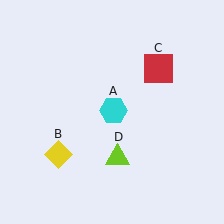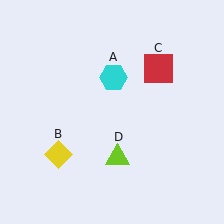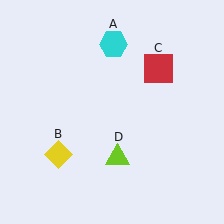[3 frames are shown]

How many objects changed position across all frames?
1 object changed position: cyan hexagon (object A).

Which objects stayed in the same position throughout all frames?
Yellow diamond (object B) and red square (object C) and lime triangle (object D) remained stationary.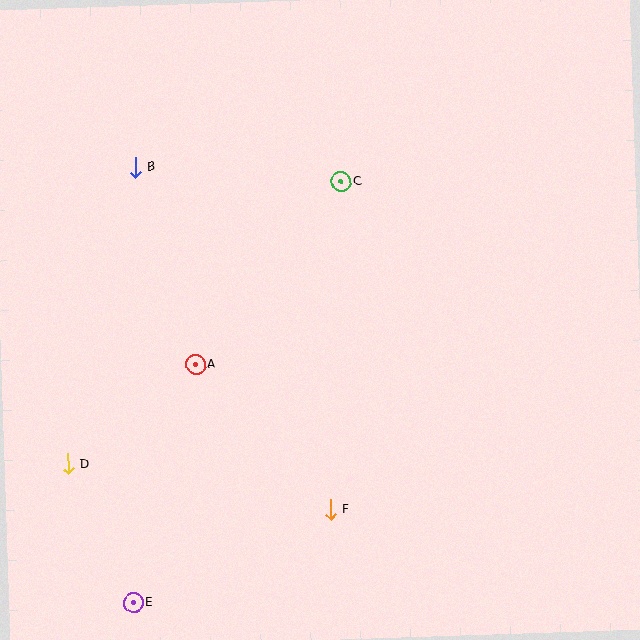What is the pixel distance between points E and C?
The distance between E and C is 470 pixels.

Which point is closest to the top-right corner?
Point C is closest to the top-right corner.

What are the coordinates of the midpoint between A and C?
The midpoint between A and C is at (268, 273).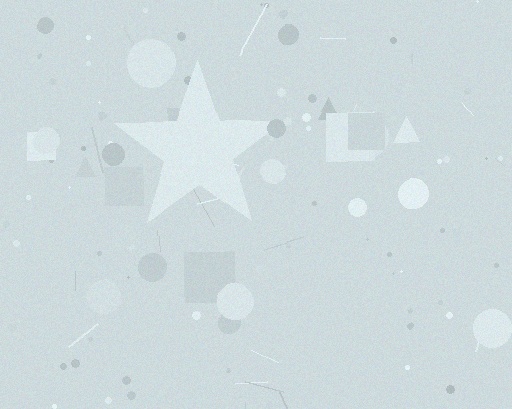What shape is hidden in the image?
A star is hidden in the image.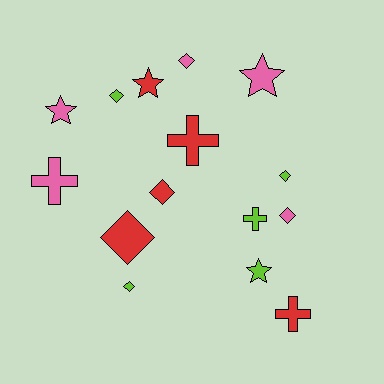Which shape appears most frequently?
Diamond, with 7 objects.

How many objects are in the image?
There are 15 objects.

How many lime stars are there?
There is 1 lime star.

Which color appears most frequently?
Red, with 5 objects.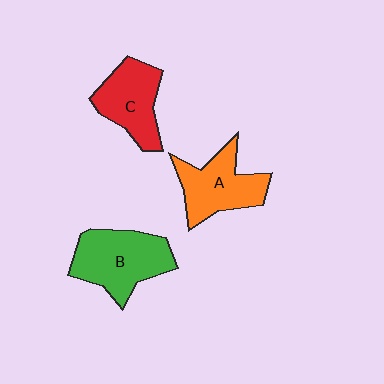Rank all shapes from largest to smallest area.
From largest to smallest: B (green), A (orange), C (red).